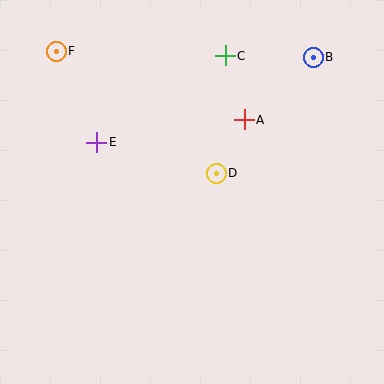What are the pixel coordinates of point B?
Point B is at (313, 57).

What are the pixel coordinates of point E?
Point E is at (97, 142).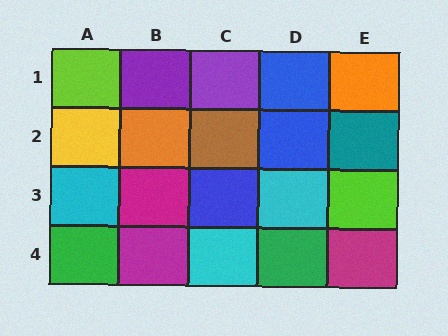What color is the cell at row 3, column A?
Cyan.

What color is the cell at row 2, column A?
Yellow.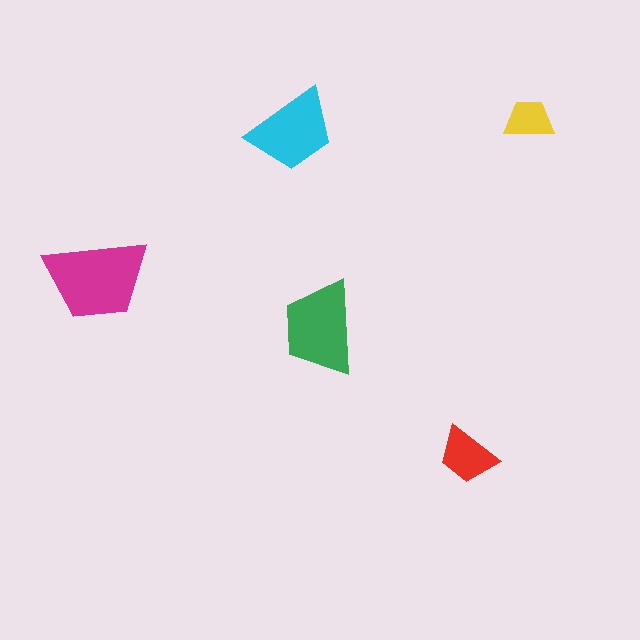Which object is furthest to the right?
The yellow trapezoid is rightmost.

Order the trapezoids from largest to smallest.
the magenta one, the green one, the cyan one, the red one, the yellow one.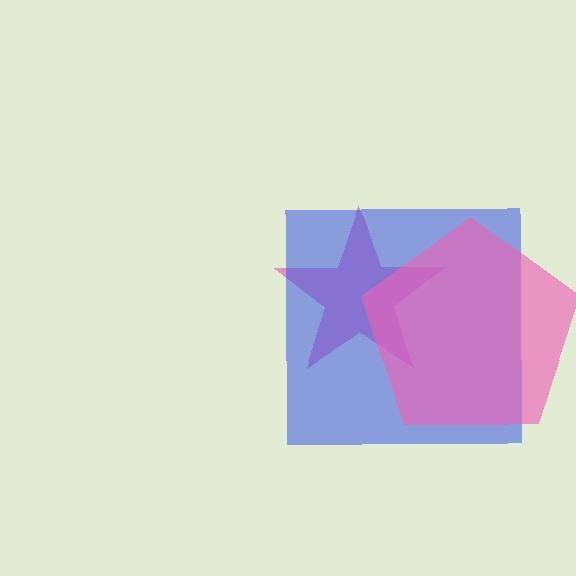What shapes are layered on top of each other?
The layered shapes are: a magenta star, a blue square, a pink pentagon.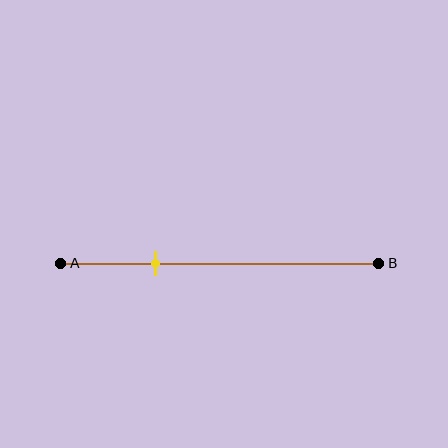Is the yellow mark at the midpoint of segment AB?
No, the mark is at about 30% from A, not at the 50% midpoint.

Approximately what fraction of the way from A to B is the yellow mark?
The yellow mark is approximately 30% of the way from A to B.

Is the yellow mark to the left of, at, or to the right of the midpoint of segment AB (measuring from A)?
The yellow mark is to the left of the midpoint of segment AB.